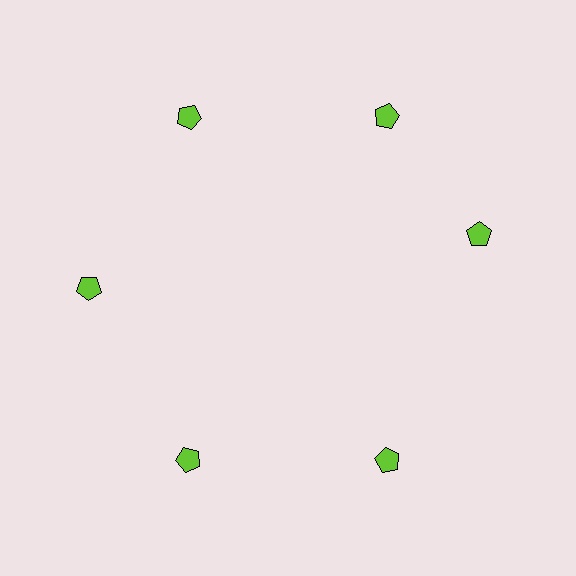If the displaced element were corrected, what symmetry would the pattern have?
It would have 6-fold rotational symmetry — the pattern would map onto itself every 60 degrees.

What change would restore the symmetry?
The symmetry would be restored by rotating it back into even spacing with its neighbors so that all 6 pentagons sit at equal angles and equal distance from the center.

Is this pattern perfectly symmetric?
No. The 6 lime pentagons are arranged in a ring, but one element near the 3 o'clock position is rotated out of alignment along the ring, breaking the 6-fold rotational symmetry.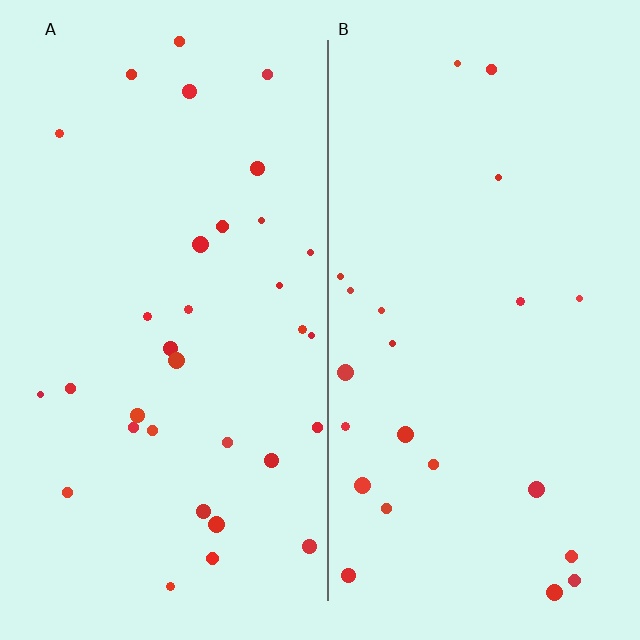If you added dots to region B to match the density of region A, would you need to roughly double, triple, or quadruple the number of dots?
Approximately double.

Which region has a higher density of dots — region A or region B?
A (the left).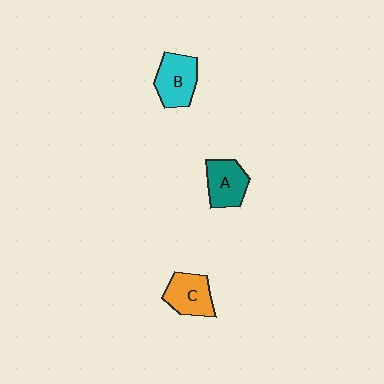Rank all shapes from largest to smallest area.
From largest to smallest: B (cyan), C (orange), A (teal).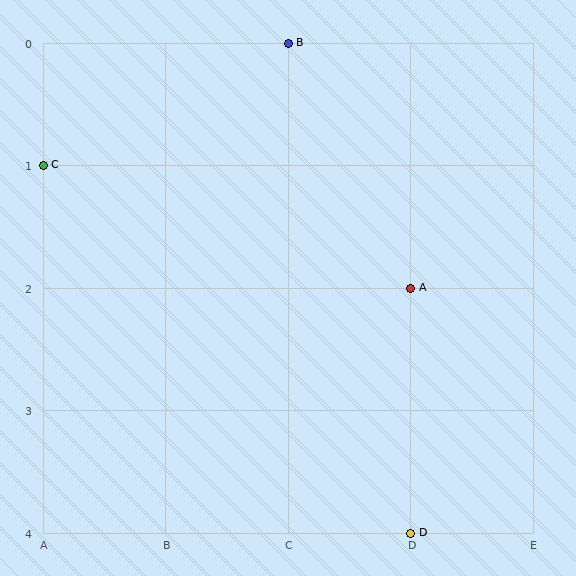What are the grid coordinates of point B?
Point B is at grid coordinates (C, 0).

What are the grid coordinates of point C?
Point C is at grid coordinates (A, 1).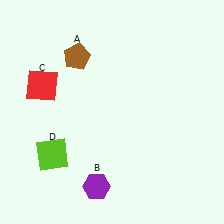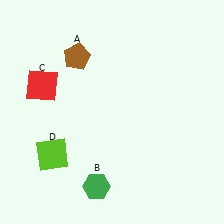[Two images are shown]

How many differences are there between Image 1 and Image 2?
There is 1 difference between the two images.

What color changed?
The hexagon (B) changed from purple in Image 1 to green in Image 2.